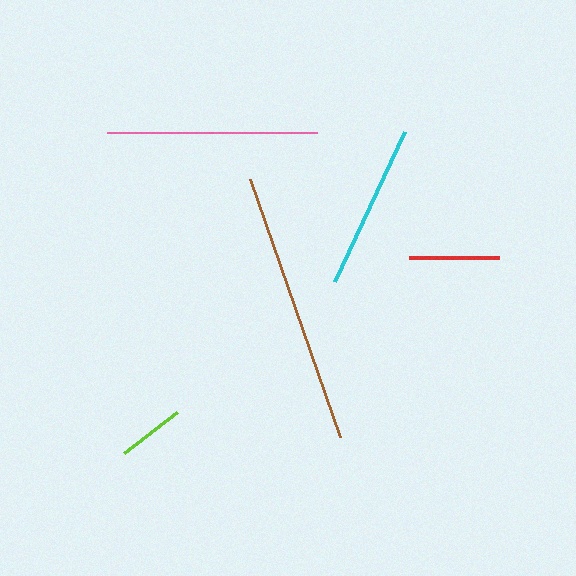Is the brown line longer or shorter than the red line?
The brown line is longer than the red line.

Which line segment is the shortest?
The lime line is the shortest at approximately 67 pixels.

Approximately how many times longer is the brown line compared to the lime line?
The brown line is approximately 4.1 times the length of the lime line.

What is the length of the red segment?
The red segment is approximately 90 pixels long.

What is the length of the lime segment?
The lime segment is approximately 67 pixels long.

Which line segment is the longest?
The brown line is the longest at approximately 274 pixels.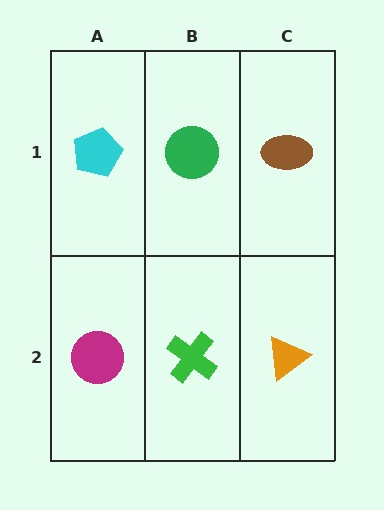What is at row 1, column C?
A brown ellipse.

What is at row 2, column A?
A magenta circle.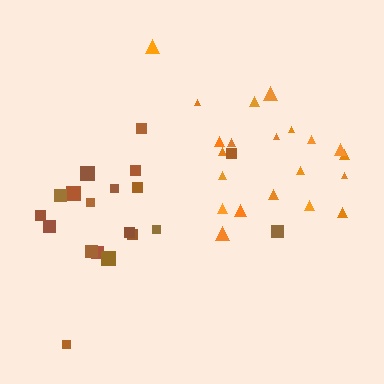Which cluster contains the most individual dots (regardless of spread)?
Orange (21).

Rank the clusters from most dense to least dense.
orange, brown.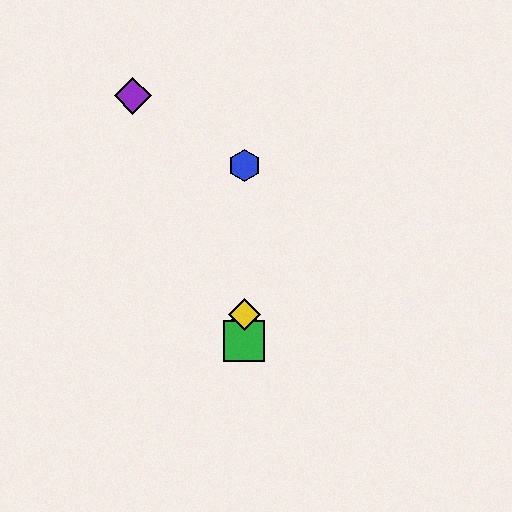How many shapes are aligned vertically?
4 shapes (the red hexagon, the blue hexagon, the green square, the yellow diamond) are aligned vertically.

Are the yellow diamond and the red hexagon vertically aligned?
Yes, both are at x≈244.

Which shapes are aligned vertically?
The red hexagon, the blue hexagon, the green square, the yellow diamond are aligned vertically.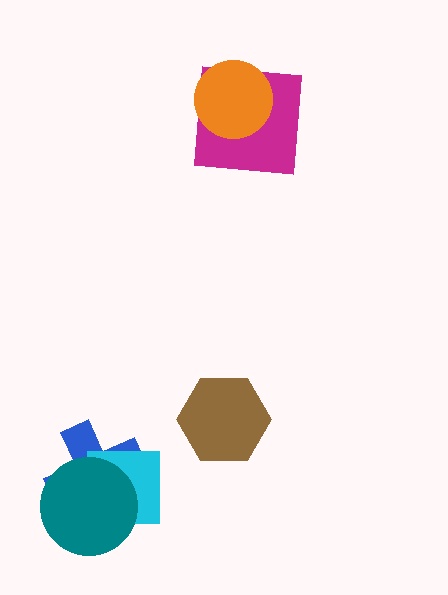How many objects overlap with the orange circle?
1 object overlaps with the orange circle.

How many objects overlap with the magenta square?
1 object overlaps with the magenta square.